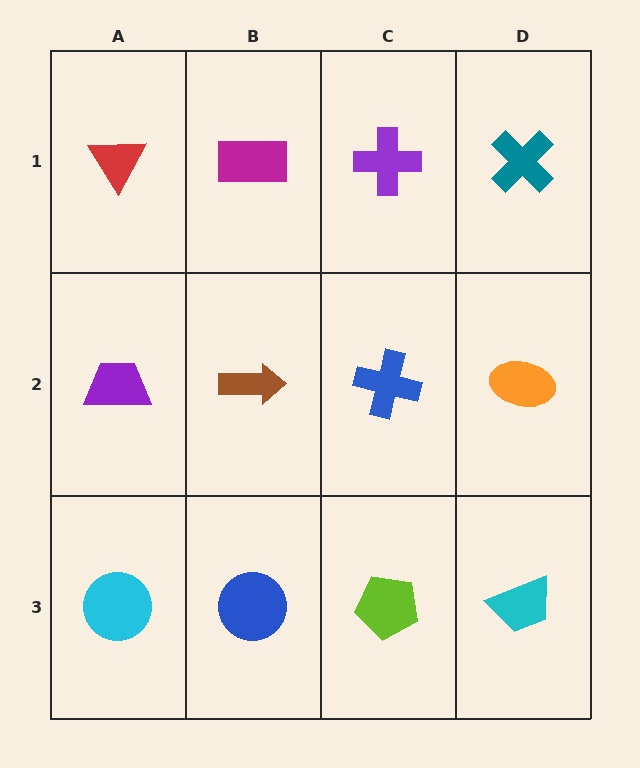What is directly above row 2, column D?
A teal cross.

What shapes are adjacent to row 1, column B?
A brown arrow (row 2, column B), a red triangle (row 1, column A), a purple cross (row 1, column C).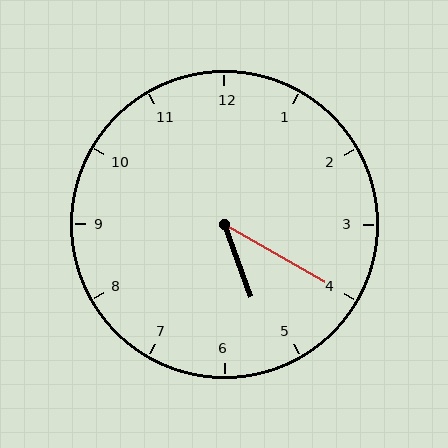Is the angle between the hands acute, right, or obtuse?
It is acute.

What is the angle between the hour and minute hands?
Approximately 40 degrees.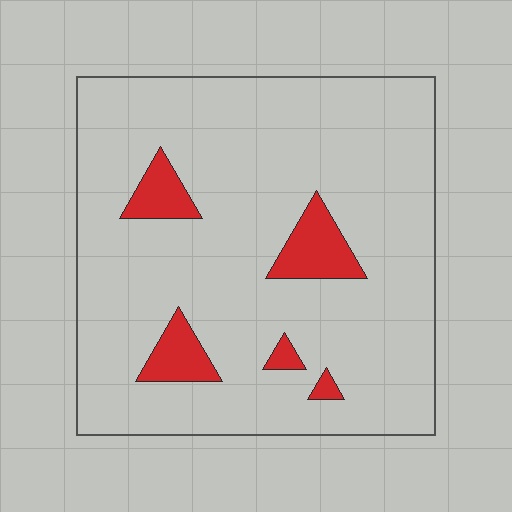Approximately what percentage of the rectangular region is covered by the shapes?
Approximately 10%.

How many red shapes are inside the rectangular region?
5.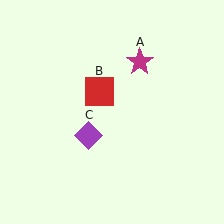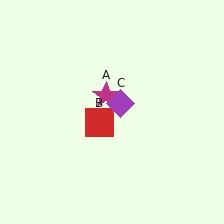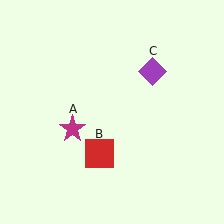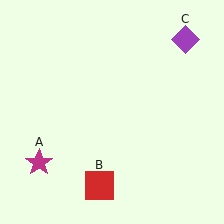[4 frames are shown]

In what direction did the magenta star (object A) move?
The magenta star (object A) moved down and to the left.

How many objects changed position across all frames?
3 objects changed position: magenta star (object A), red square (object B), purple diamond (object C).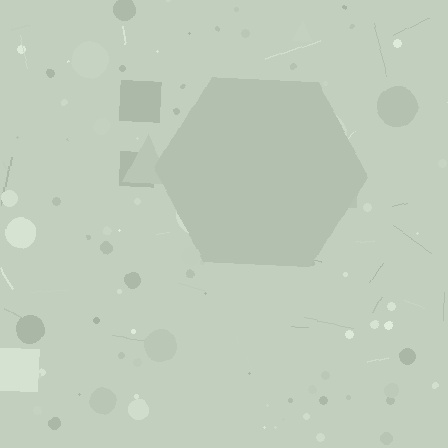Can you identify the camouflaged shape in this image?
The camouflaged shape is a hexagon.